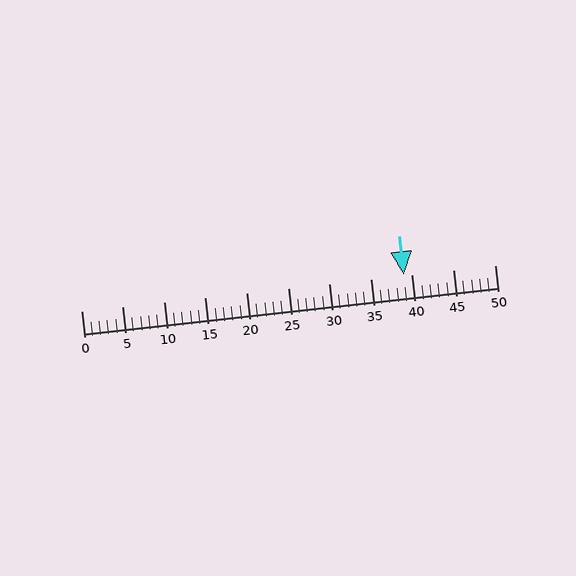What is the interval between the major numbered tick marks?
The major tick marks are spaced 5 units apart.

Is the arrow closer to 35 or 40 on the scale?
The arrow is closer to 40.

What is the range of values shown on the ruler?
The ruler shows values from 0 to 50.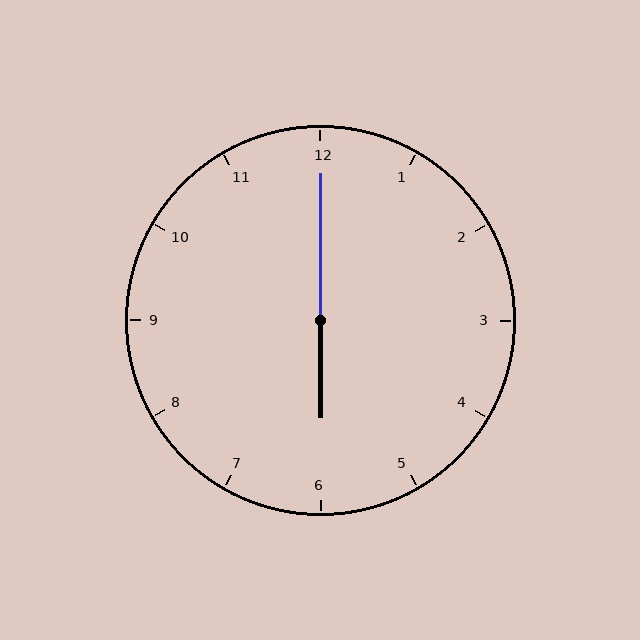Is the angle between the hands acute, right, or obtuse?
It is obtuse.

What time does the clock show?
6:00.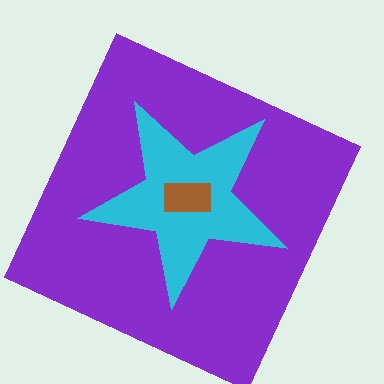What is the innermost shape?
The brown rectangle.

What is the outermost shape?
The purple square.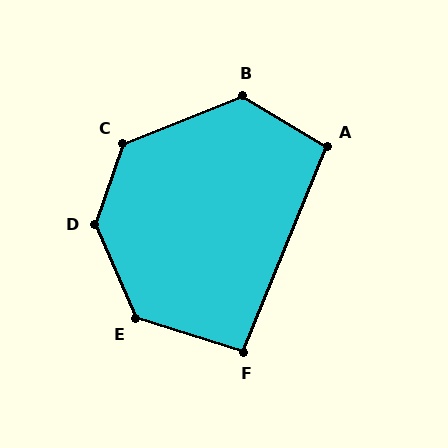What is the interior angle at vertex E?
Approximately 131 degrees (obtuse).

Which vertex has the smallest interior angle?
F, at approximately 95 degrees.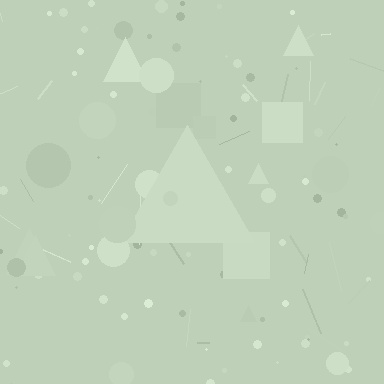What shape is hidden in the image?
A triangle is hidden in the image.